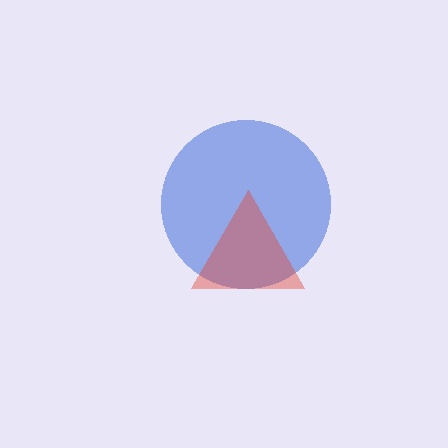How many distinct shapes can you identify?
There are 2 distinct shapes: a blue circle, a red triangle.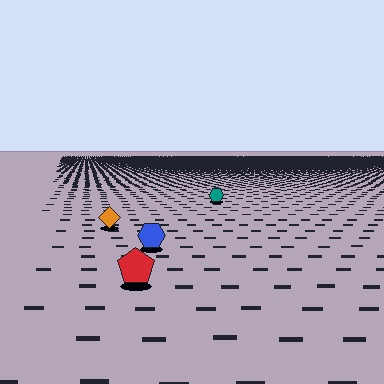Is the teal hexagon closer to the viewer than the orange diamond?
No. The orange diamond is closer — you can tell from the texture gradient: the ground texture is coarser near it.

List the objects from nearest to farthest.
From nearest to farthest: the red pentagon, the blue hexagon, the orange diamond, the teal hexagon.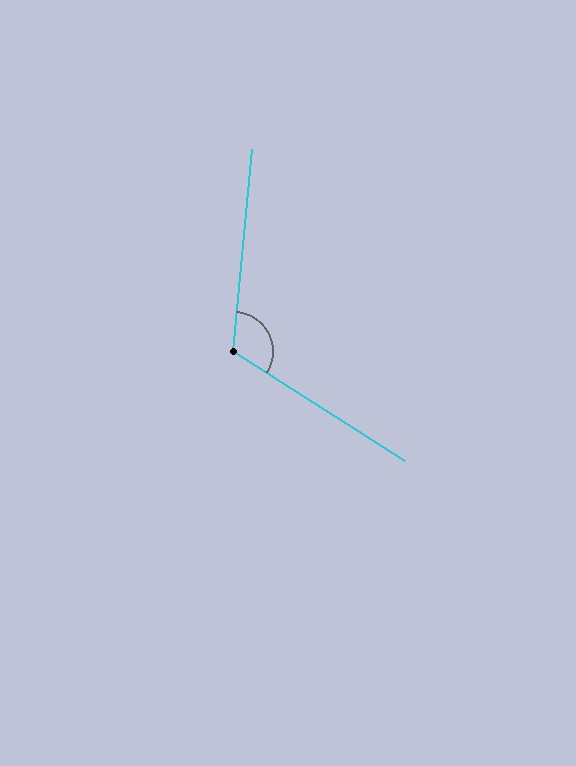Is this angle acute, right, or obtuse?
It is obtuse.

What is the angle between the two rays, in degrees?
Approximately 117 degrees.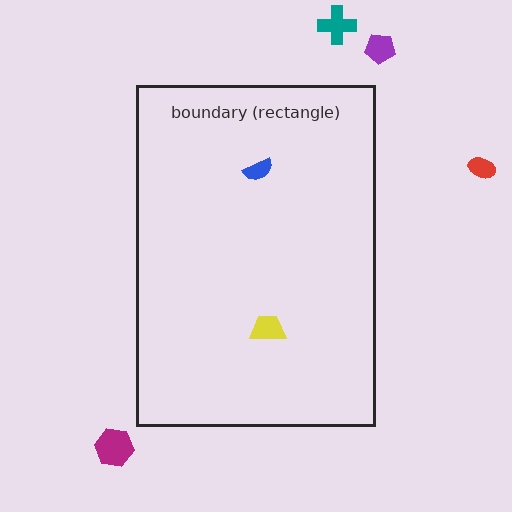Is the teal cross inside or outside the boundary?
Outside.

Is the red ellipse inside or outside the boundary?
Outside.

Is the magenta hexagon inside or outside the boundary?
Outside.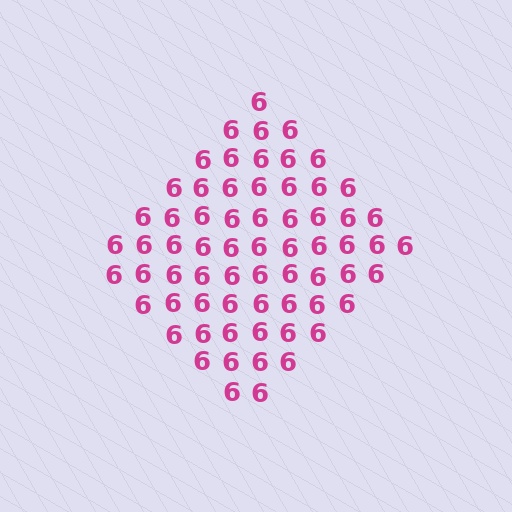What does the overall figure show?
The overall figure shows a diamond.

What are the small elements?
The small elements are digit 6's.